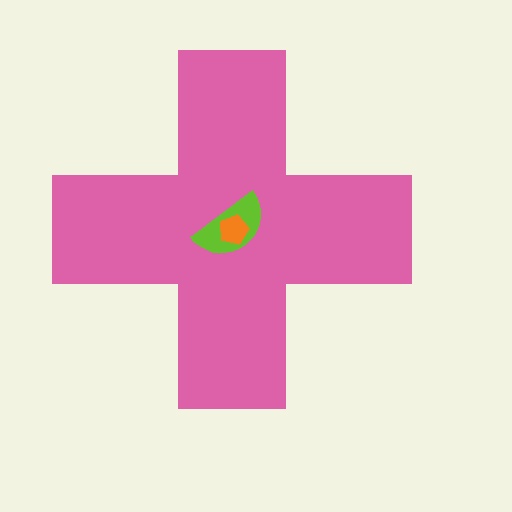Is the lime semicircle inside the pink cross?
Yes.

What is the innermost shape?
The orange pentagon.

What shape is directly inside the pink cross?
The lime semicircle.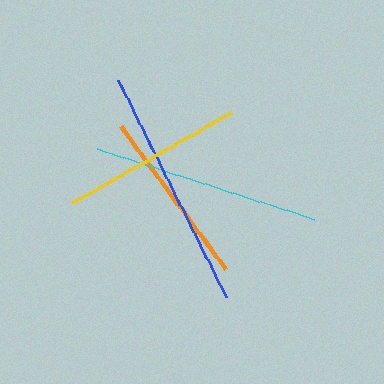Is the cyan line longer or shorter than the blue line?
The blue line is longer than the cyan line.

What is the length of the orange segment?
The orange segment is approximately 178 pixels long.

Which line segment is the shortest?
The orange line is the shortest at approximately 178 pixels.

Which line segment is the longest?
The blue line is the longest at approximately 243 pixels.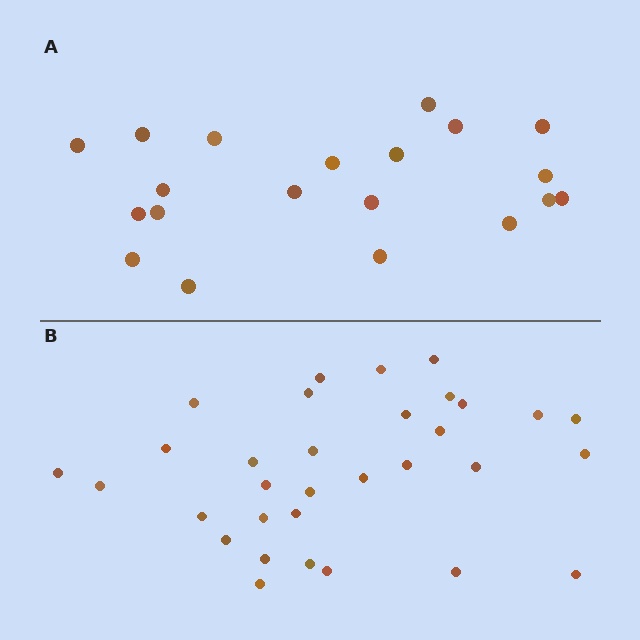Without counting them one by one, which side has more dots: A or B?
Region B (the bottom region) has more dots.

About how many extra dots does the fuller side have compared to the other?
Region B has roughly 12 or so more dots than region A.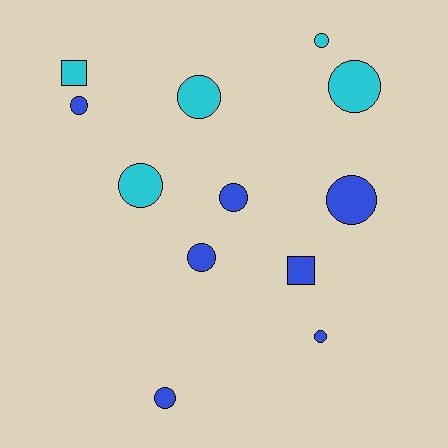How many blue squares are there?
There is 1 blue square.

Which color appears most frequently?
Blue, with 7 objects.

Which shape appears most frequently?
Circle, with 10 objects.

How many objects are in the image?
There are 12 objects.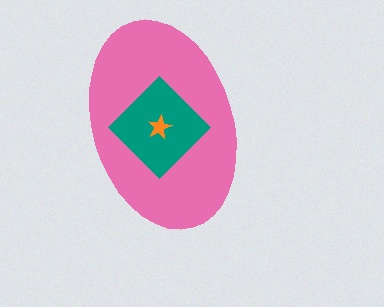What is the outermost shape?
The pink ellipse.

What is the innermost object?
The orange star.